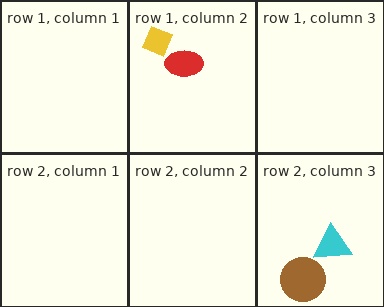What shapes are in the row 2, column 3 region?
The cyan triangle, the brown circle.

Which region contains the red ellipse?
The row 1, column 2 region.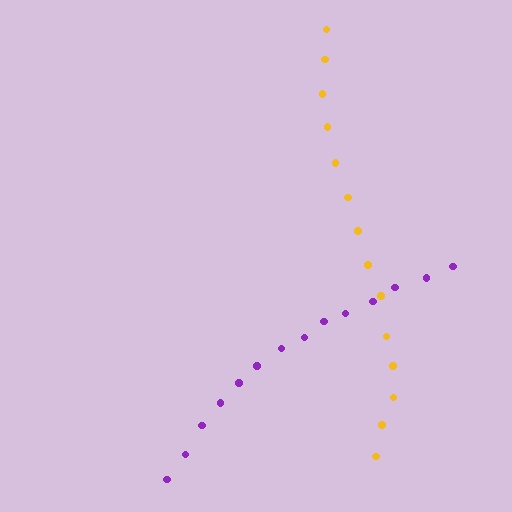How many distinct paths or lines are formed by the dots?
There are 2 distinct paths.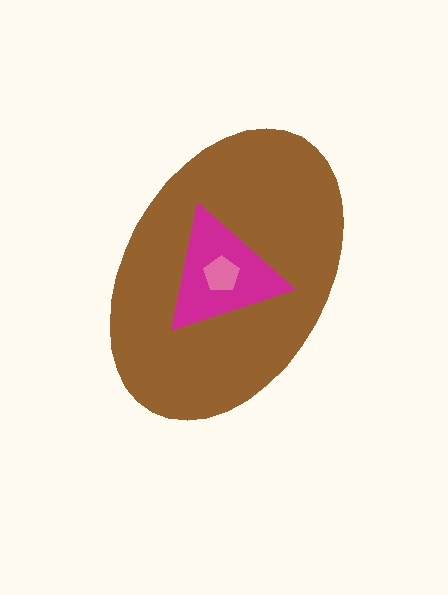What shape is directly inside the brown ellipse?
The magenta triangle.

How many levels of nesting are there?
3.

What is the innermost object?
The pink pentagon.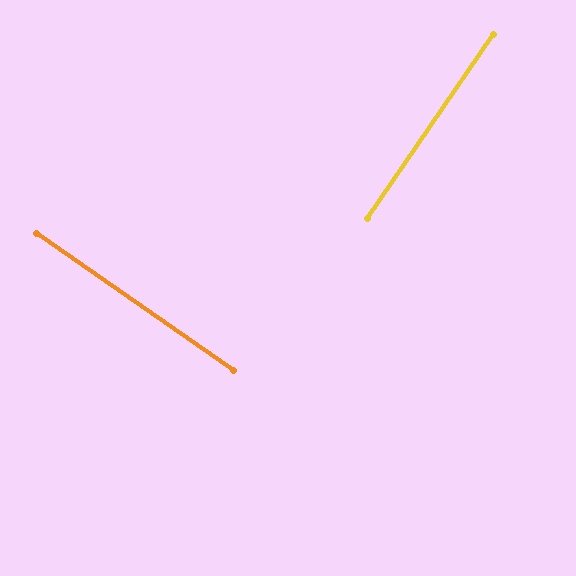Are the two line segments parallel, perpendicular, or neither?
Perpendicular — they meet at approximately 90°.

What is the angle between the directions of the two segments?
Approximately 90 degrees.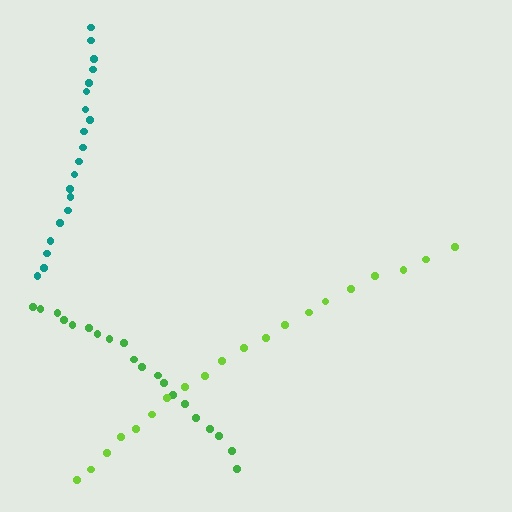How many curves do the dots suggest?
There are 3 distinct paths.